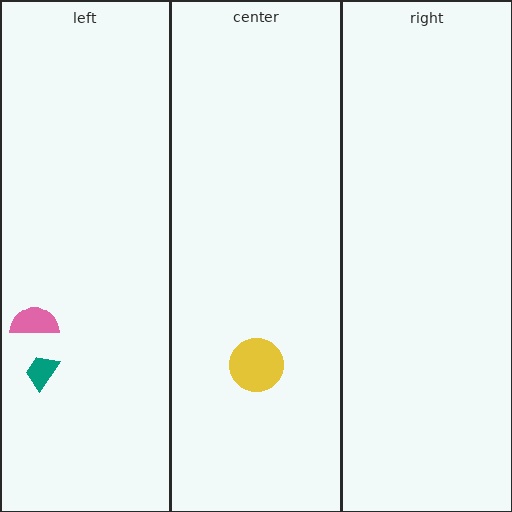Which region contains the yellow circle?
The center region.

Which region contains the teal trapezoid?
The left region.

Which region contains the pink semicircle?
The left region.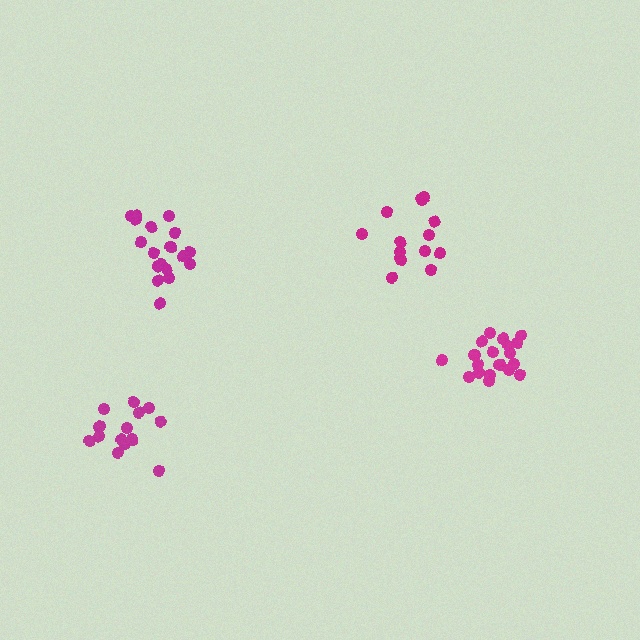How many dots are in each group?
Group 1: 19 dots, Group 2: 14 dots, Group 3: 18 dots, Group 4: 14 dots (65 total).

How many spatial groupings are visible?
There are 4 spatial groupings.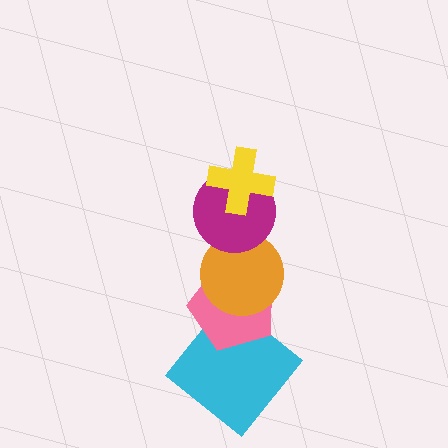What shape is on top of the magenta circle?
The yellow cross is on top of the magenta circle.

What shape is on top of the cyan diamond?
The pink pentagon is on top of the cyan diamond.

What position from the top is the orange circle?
The orange circle is 3rd from the top.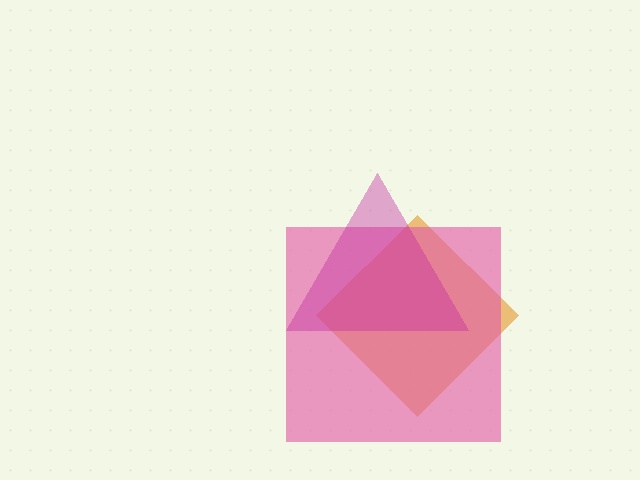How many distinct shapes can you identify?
There are 3 distinct shapes: an orange diamond, a pink square, a magenta triangle.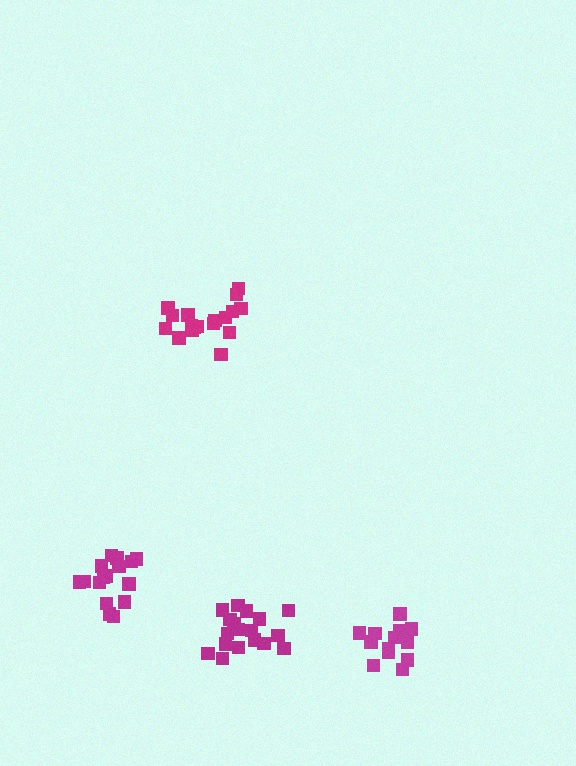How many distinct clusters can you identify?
There are 4 distinct clusters.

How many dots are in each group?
Group 1: 13 dots, Group 2: 18 dots, Group 3: 16 dots, Group 4: 18 dots (65 total).